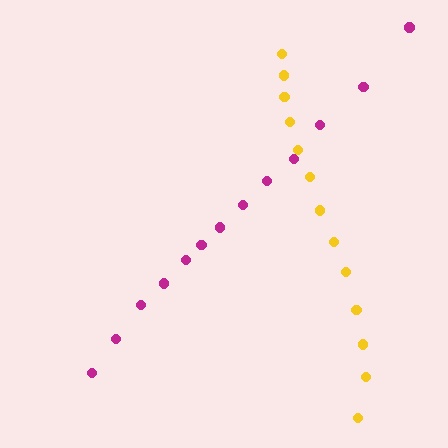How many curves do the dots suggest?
There are 2 distinct paths.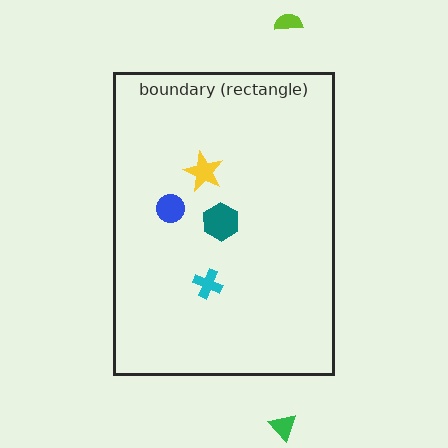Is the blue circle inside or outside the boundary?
Inside.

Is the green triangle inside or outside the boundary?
Outside.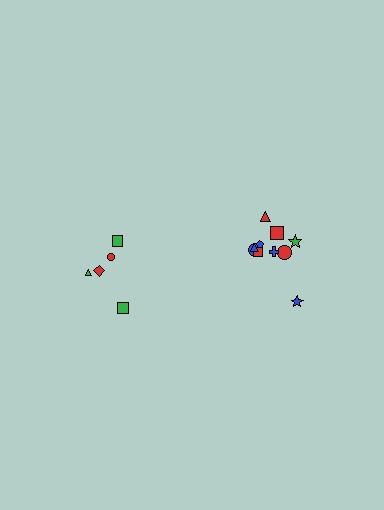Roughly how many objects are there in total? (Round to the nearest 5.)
Roughly 15 objects in total.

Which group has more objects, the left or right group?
The right group.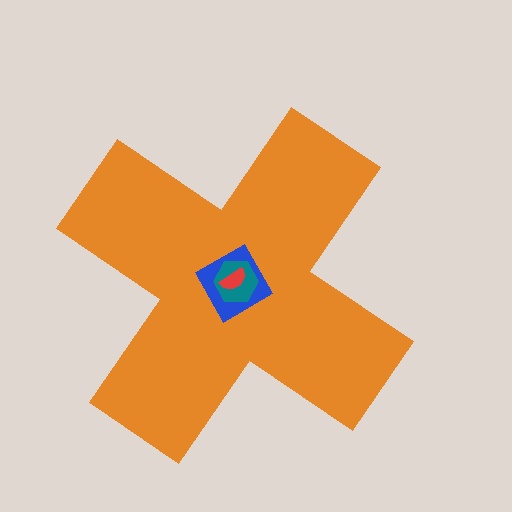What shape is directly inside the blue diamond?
The teal hexagon.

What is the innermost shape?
The red semicircle.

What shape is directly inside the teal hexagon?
The red semicircle.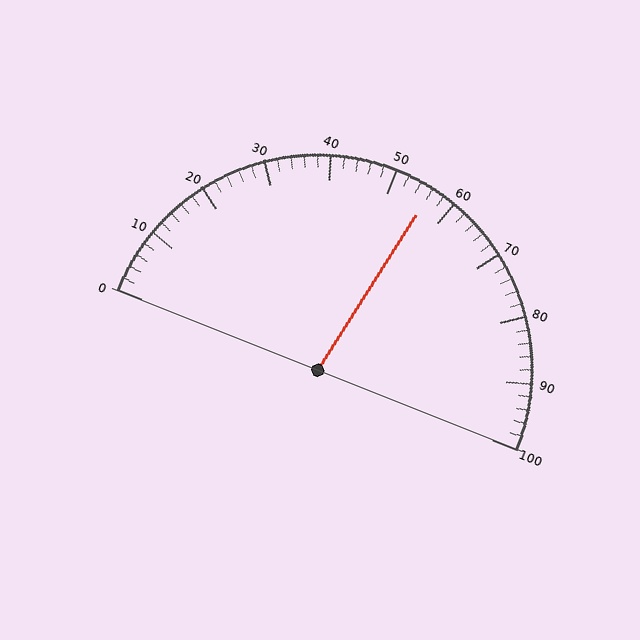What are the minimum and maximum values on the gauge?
The gauge ranges from 0 to 100.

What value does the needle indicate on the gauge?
The needle indicates approximately 56.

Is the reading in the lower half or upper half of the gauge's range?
The reading is in the upper half of the range (0 to 100).